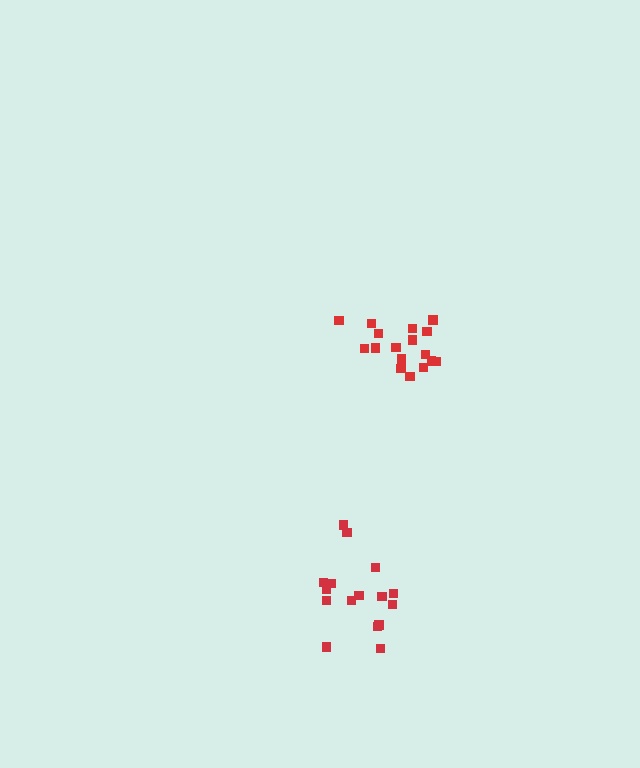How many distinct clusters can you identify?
There are 2 distinct clusters.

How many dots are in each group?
Group 1: 17 dots, Group 2: 16 dots (33 total).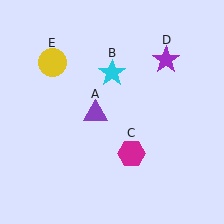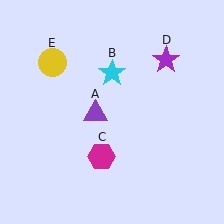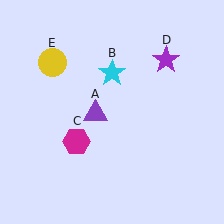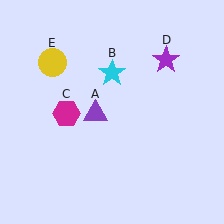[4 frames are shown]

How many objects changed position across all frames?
1 object changed position: magenta hexagon (object C).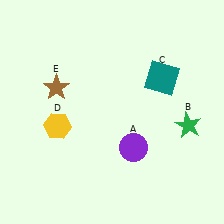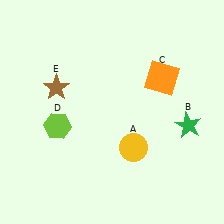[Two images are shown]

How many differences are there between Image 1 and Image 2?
There are 3 differences between the two images.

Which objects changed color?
A changed from purple to yellow. C changed from teal to orange. D changed from yellow to lime.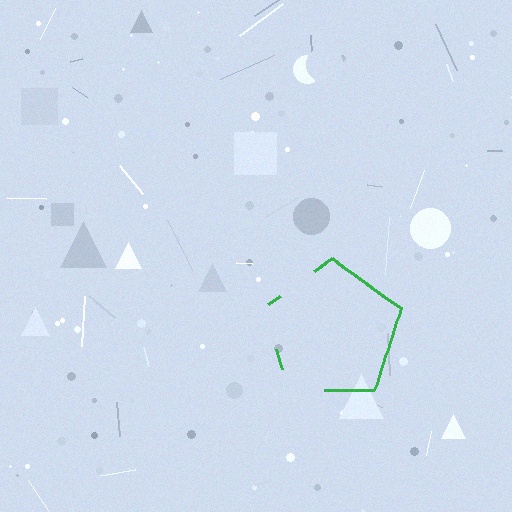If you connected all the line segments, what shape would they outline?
They would outline a pentagon.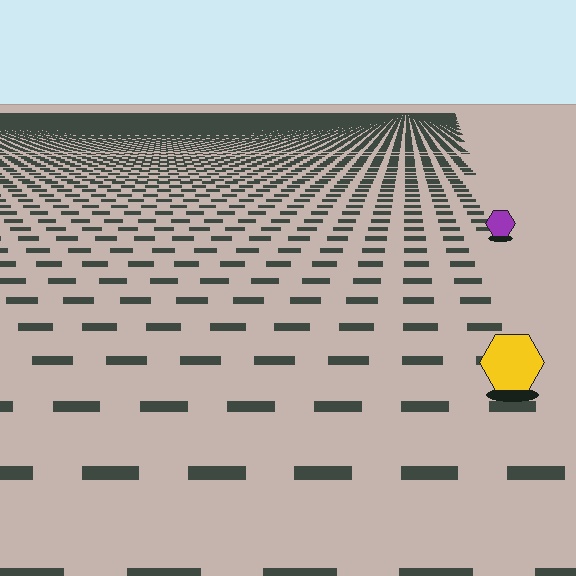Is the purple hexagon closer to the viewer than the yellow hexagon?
No. The yellow hexagon is closer — you can tell from the texture gradient: the ground texture is coarser near it.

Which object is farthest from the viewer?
The purple hexagon is farthest from the viewer. It appears smaller and the ground texture around it is denser.